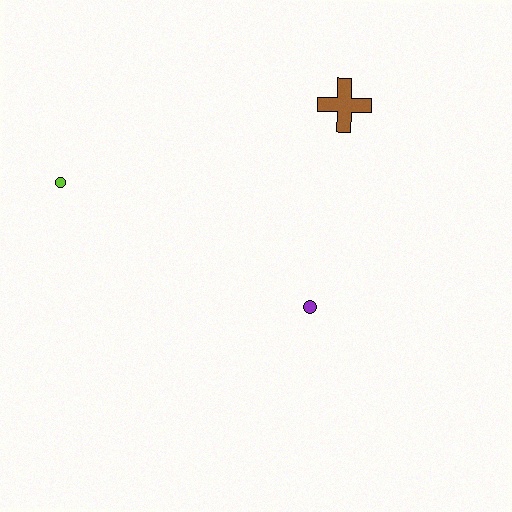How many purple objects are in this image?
There is 1 purple object.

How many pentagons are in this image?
There are no pentagons.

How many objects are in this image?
There are 3 objects.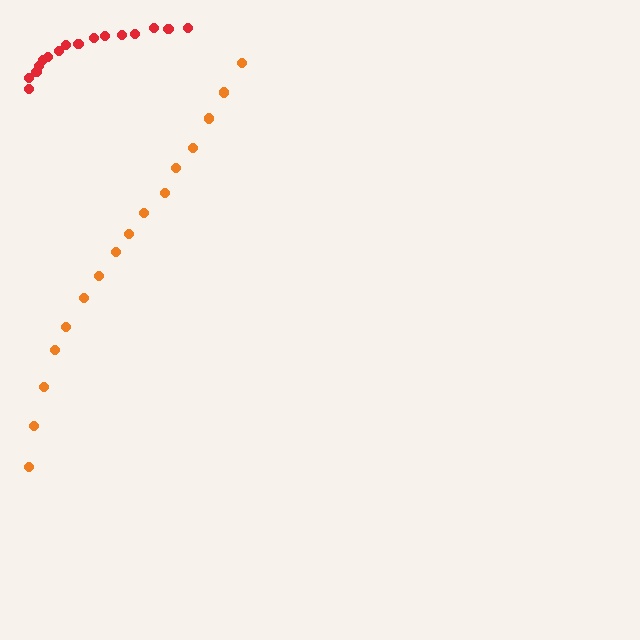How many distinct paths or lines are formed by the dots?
There are 2 distinct paths.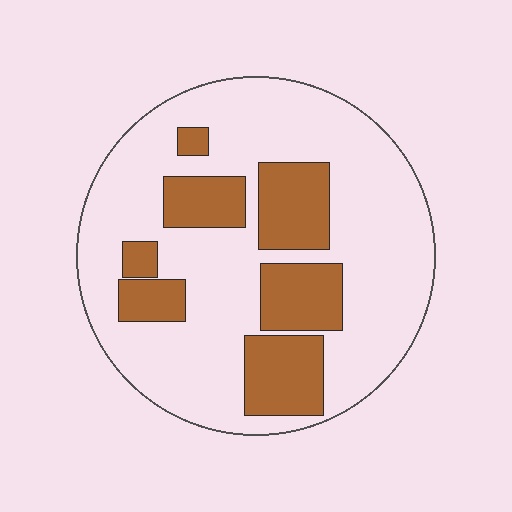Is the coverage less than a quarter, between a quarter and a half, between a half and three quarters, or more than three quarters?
Between a quarter and a half.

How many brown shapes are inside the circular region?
7.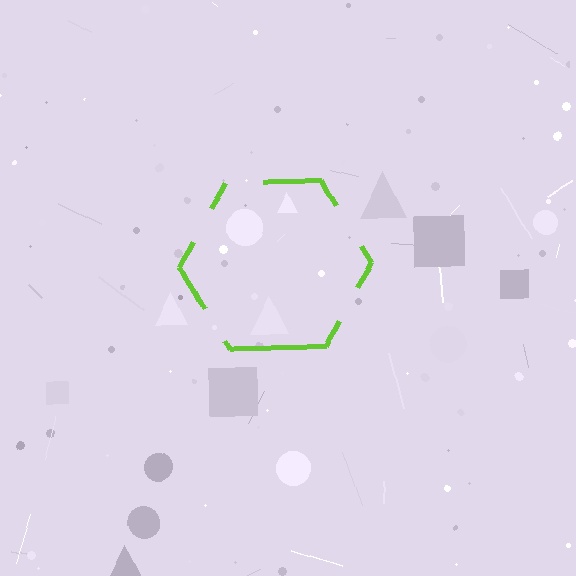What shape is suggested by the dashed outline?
The dashed outline suggests a hexagon.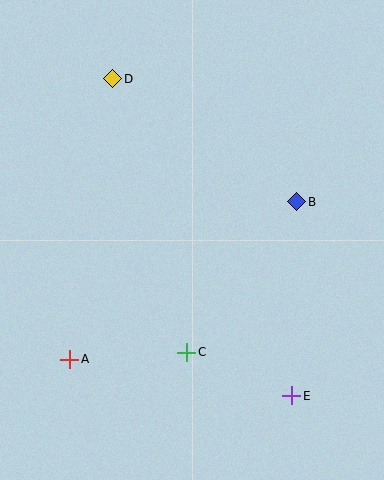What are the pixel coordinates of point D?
Point D is at (113, 79).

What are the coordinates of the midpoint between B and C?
The midpoint between B and C is at (242, 277).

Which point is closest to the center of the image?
Point B at (297, 202) is closest to the center.